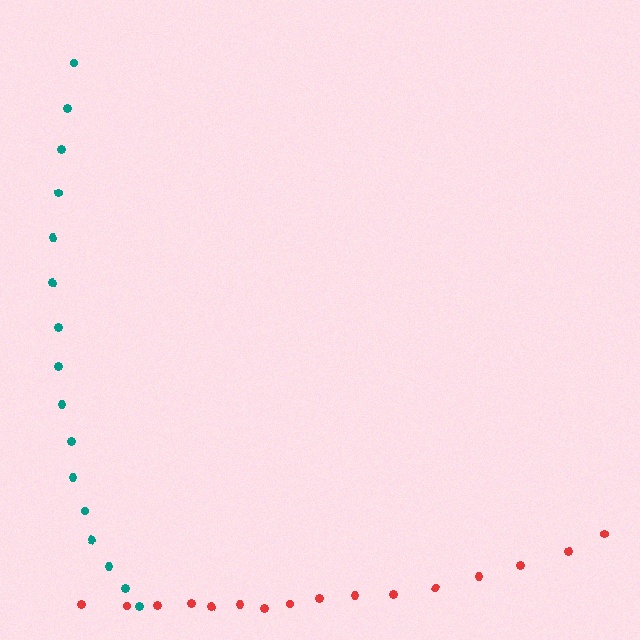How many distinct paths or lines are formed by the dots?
There are 2 distinct paths.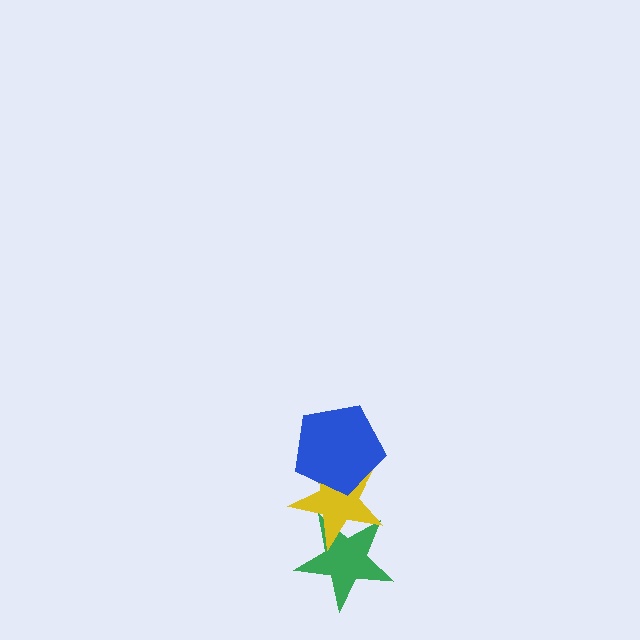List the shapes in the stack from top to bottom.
From top to bottom: the blue pentagon, the yellow star, the green star.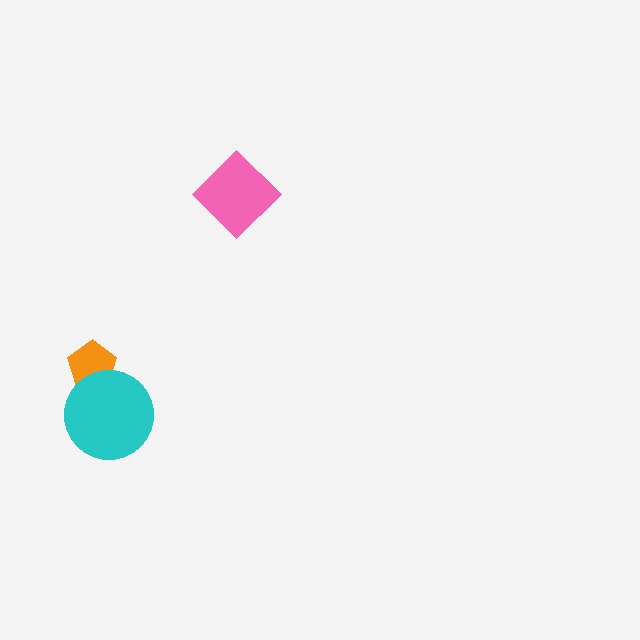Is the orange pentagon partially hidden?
Yes, it is partially covered by another shape.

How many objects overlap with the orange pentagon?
1 object overlaps with the orange pentagon.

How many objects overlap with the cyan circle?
1 object overlaps with the cyan circle.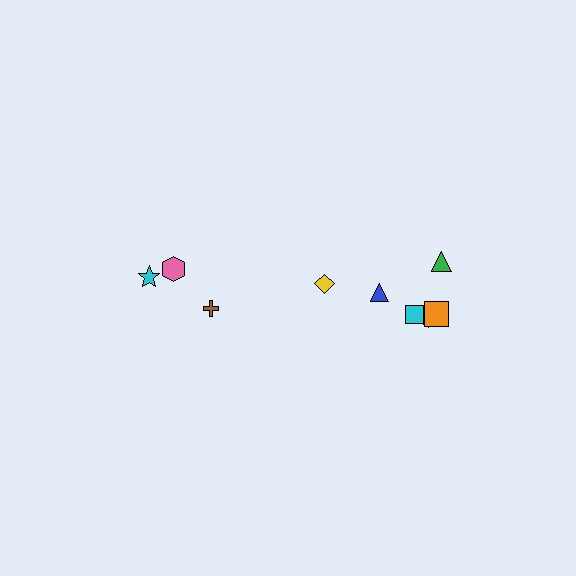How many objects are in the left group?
There are 3 objects.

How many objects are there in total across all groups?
There are 9 objects.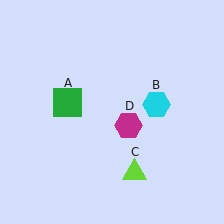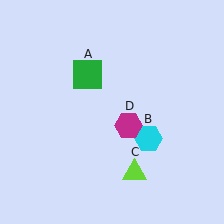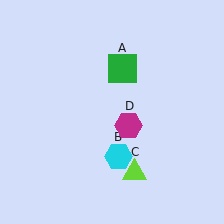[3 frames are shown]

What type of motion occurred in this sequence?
The green square (object A), cyan hexagon (object B) rotated clockwise around the center of the scene.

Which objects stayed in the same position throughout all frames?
Lime triangle (object C) and magenta hexagon (object D) remained stationary.